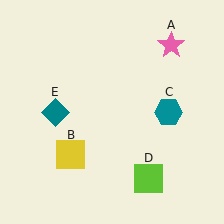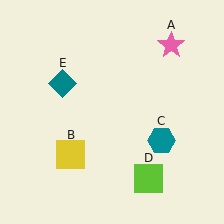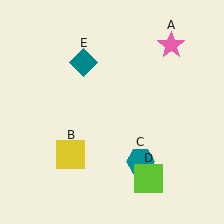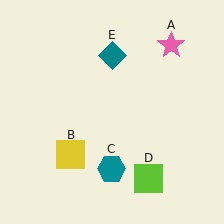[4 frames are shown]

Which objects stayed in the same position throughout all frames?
Pink star (object A) and yellow square (object B) and lime square (object D) remained stationary.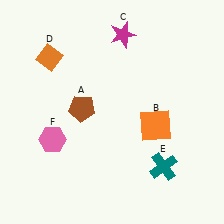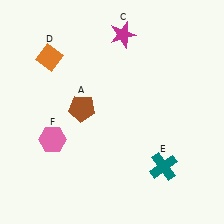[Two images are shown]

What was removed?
The orange square (B) was removed in Image 2.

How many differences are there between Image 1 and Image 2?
There is 1 difference between the two images.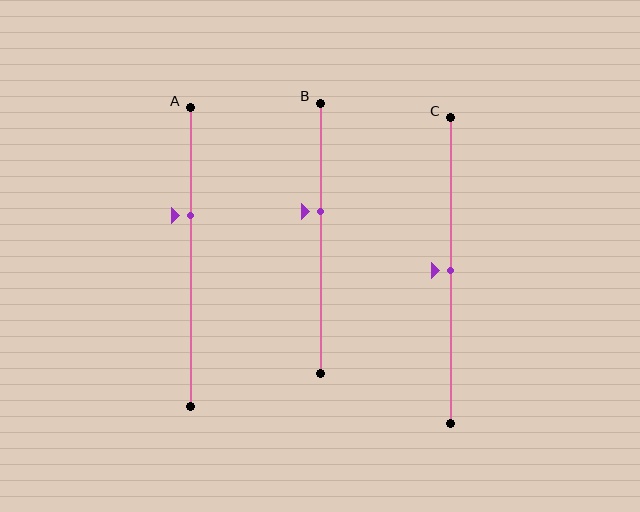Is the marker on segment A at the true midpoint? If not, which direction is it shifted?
No, the marker on segment A is shifted upward by about 14% of the segment length.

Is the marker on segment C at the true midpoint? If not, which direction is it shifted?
Yes, the marker on segment C is at the true midpoint.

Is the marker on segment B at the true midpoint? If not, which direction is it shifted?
No, the marker on segment B is shifted upward by about 10% of the segment length.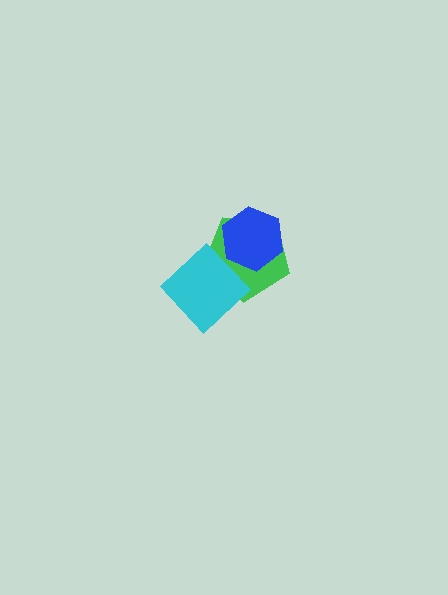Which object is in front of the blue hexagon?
The cyan diamond is in front of the blue hexagon.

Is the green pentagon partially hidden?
Yes, it is partially covered by another shape.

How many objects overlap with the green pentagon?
2 objects overlap with the green pentagon.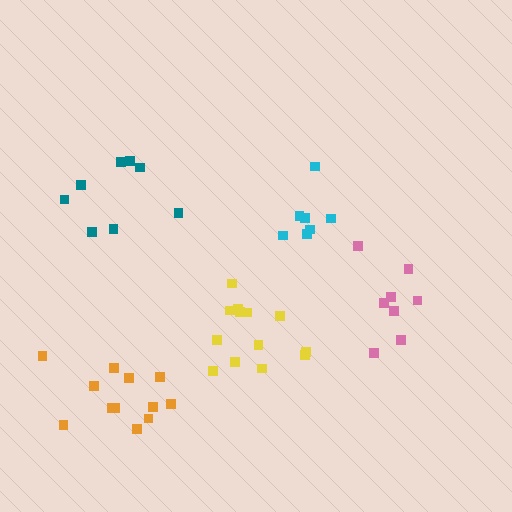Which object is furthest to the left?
The orange cluster is leftmost.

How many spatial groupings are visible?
There are 5 spatial groupings.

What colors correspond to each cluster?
The clusters are colored: yellow, cyan, pink, teal, orange.